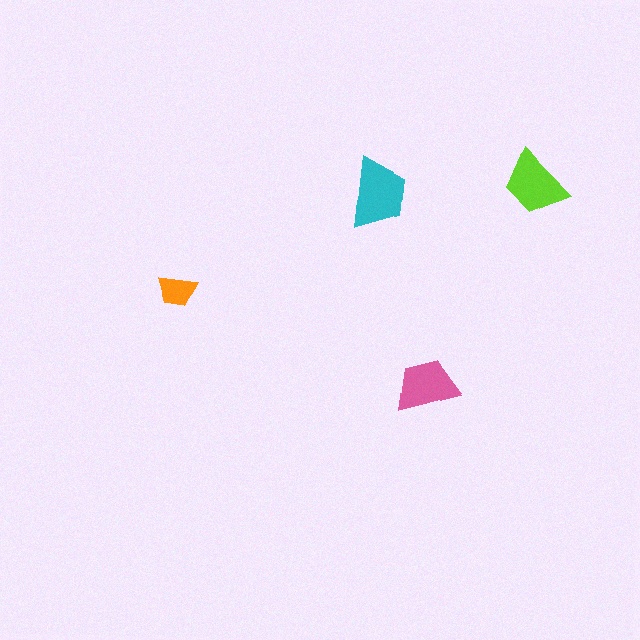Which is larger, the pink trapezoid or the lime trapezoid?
The lime one.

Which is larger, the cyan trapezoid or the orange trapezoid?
The cyan one.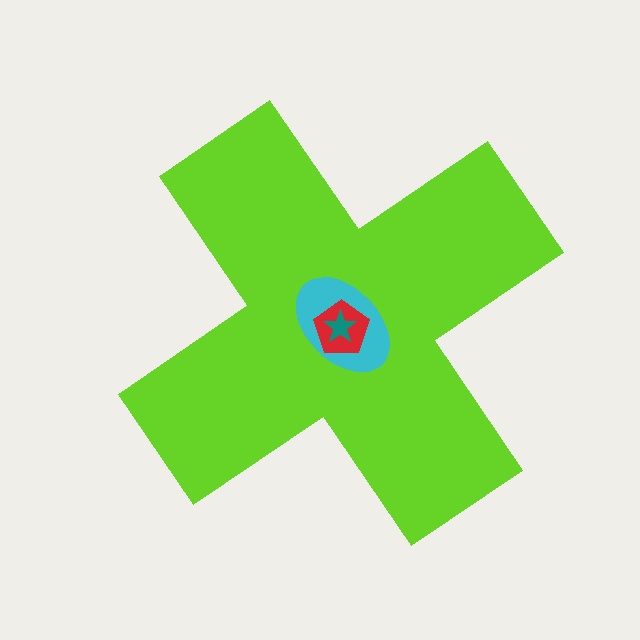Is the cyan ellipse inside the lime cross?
Yes.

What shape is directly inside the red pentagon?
The teal star.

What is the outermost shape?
The lime cross.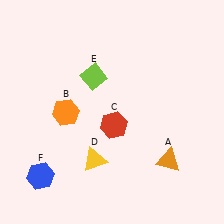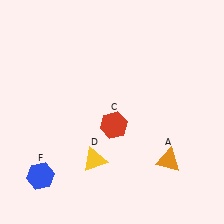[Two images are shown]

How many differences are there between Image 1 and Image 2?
There are 2 differences between the two images.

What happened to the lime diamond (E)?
The lime diamond (E) was removed in Image 2. It was in the top-left area of Image 1.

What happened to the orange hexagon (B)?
The orange hexagon (B) was removed in Image 2. It was in the bottom-left area of Image 1.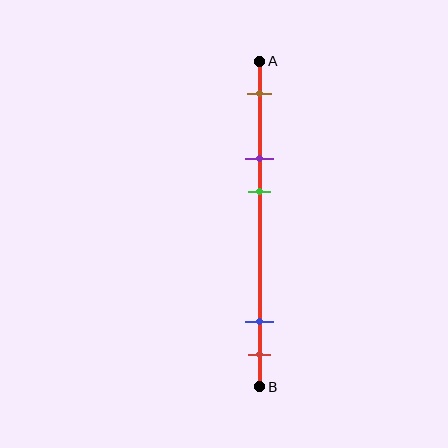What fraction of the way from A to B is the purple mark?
The purple mark is approximately 30% (0.3) of the way from A to B.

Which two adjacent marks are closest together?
The blue and red marks are the closest adjacent pair.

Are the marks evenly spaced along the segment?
No, the marks are not evenly spaced.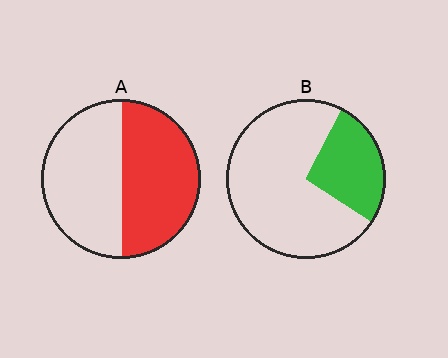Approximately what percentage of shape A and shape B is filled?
A is approximately 50% and B is approximately 25%.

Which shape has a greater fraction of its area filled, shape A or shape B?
Shape A.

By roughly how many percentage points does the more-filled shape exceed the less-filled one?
By roughly 20 percentage points (A over B).